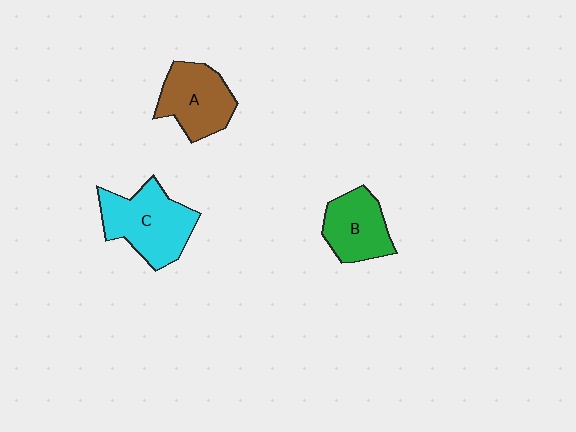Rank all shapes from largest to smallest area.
From largest to smallest: C (cyan), A (brown), B (green).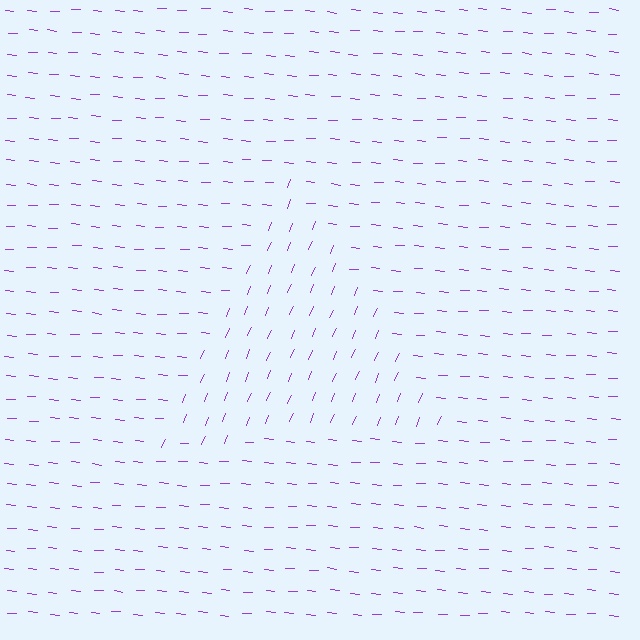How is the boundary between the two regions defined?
The boundary is defined purely by a change in line orientation (approximately 72 degrees difference). All lines are the same color and thickness.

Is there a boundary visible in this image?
Yes, there is a texture boundary formed by a change in line orientation.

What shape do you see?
I see a triangle.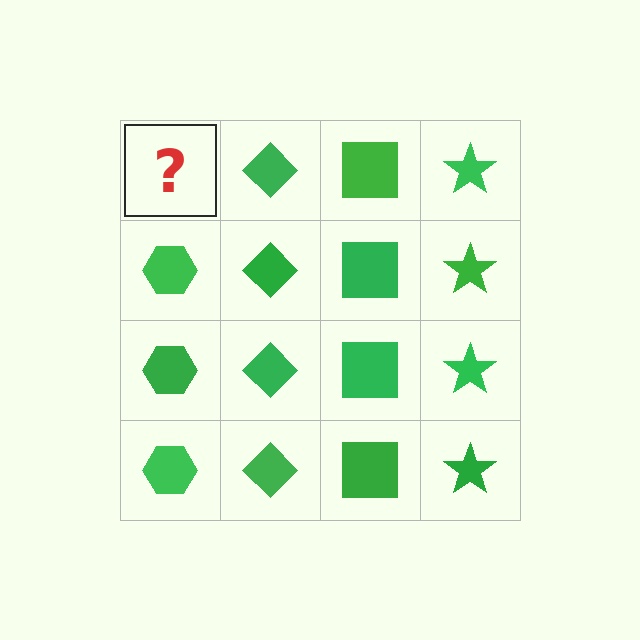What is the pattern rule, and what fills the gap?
The rule is that each column has a consistent shape. The gap should be filled with a green hexagon.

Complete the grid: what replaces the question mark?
The question mark should be replaced with a green hexagon.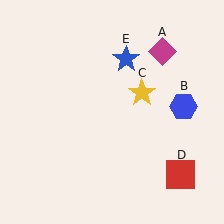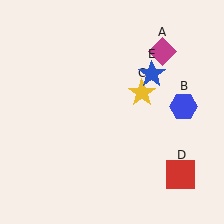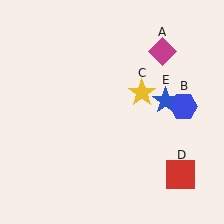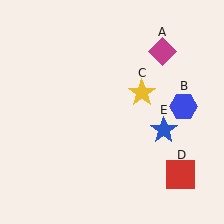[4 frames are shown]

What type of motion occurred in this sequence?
The blue star (object E) rotated clockwise around the center of the scene.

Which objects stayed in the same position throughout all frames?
Magenta diamond (object A) and blue hexagon (object B) and yellow star (object C) and red square (object D) remained stationary.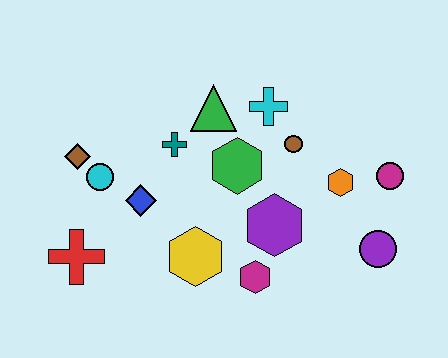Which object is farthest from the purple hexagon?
The brown diamond is farthest from the purple hexagon.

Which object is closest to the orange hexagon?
The magenta circle is closest to the orange hexagon.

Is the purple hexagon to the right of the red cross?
Yes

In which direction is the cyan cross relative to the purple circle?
The cyan cross is above the purple circle.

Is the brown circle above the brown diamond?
Yes